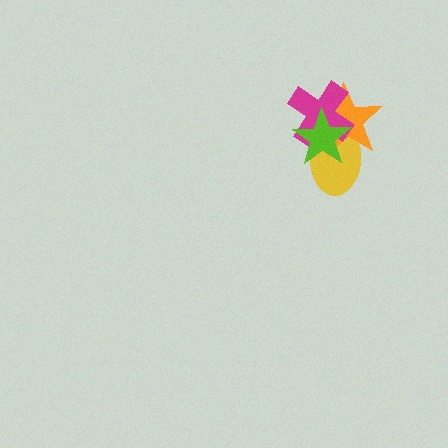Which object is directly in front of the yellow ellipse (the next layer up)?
The orange star is directly in front of the yellow ellipse.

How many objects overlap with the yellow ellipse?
3 objects overlap with the yellow ellipse.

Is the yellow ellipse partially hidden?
Yes, it is partially covered by another shape.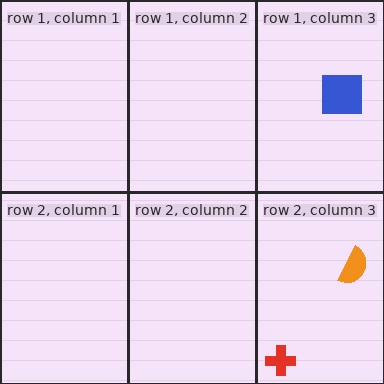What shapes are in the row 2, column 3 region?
The orange semicircle, the red cross.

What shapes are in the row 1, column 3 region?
The blue square.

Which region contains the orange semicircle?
The row 2, column 3 region.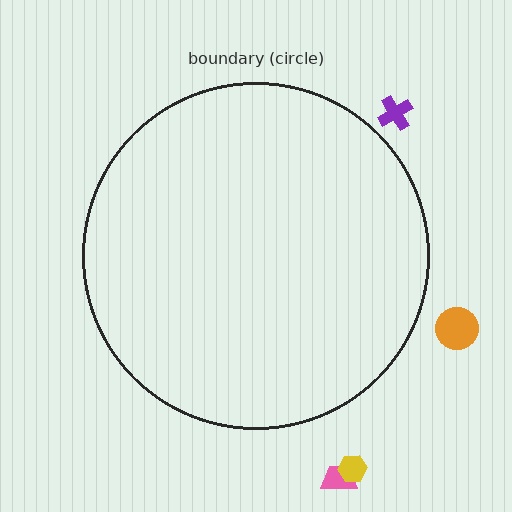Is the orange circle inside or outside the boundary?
Outside.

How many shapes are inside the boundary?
0 inside, 4 outside.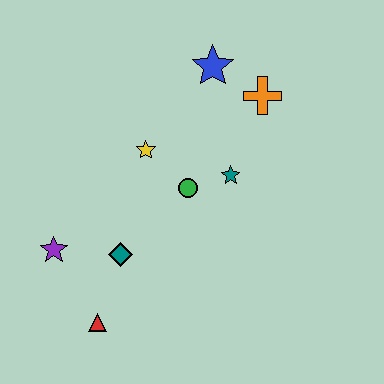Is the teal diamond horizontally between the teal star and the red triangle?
Yes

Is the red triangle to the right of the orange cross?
No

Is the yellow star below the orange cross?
Yes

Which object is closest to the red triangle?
The teal diamond is closest to the red triangle.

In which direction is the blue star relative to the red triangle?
The blue star is above the red triangle.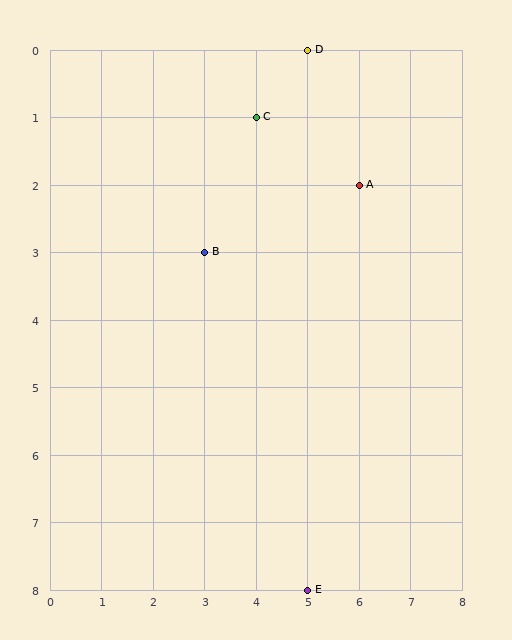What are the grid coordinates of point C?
Point C is at grid coordinates (4, 1).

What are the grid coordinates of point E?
Point E is at grid coordinates (5, 8).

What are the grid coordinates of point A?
Point A is at grid coordinates (6, 2).